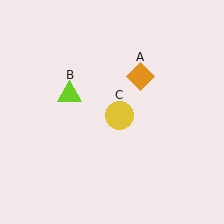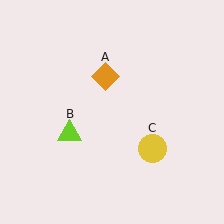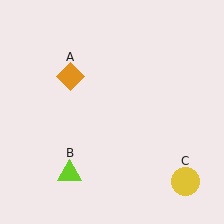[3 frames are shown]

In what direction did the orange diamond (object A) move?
The orange diamond (object A) moved left.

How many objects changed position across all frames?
3 objects changed position: orange diamond (object A), lime triangle (object B), yellow circle (object C).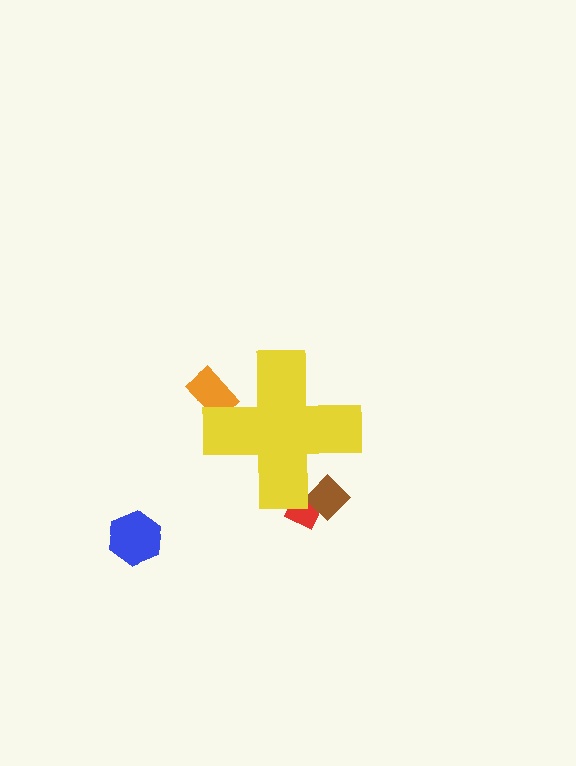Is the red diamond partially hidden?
Yes, the red diamond is partially hidden behind the yellow cross.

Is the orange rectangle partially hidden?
Yes, the orange rectangle is partially hidden behind the yellow cross.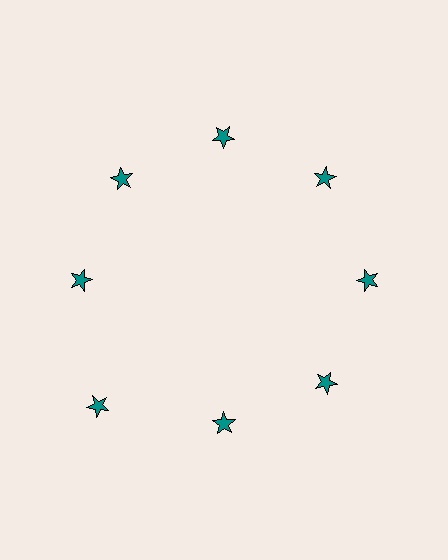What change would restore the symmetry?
The symmetry would be restored by moving it inward, back onto the ring so that all 8 stars sit at equal angles and equal distance from the center.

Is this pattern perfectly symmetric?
No. The 8 teal stars are arranged in a ring, but one element near the 8 o'clock position is pushed outward from the center, breaking the 8-fold rotational symmetry.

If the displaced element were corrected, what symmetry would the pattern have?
It would have 8-fold rotational symmetry — the pattern would map onto itself every 45 degrees.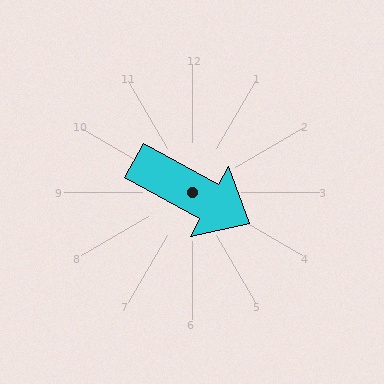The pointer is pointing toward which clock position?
Roughly 4 o'clock.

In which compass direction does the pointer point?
Southeast.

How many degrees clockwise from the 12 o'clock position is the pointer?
Approximately 119 degrees.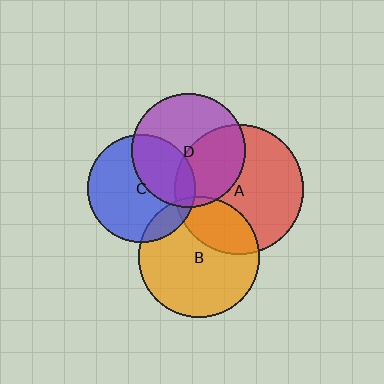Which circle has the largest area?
Circle A (red).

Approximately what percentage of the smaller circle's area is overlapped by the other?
Approximately 25%.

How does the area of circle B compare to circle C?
Approximately 1.2 times.